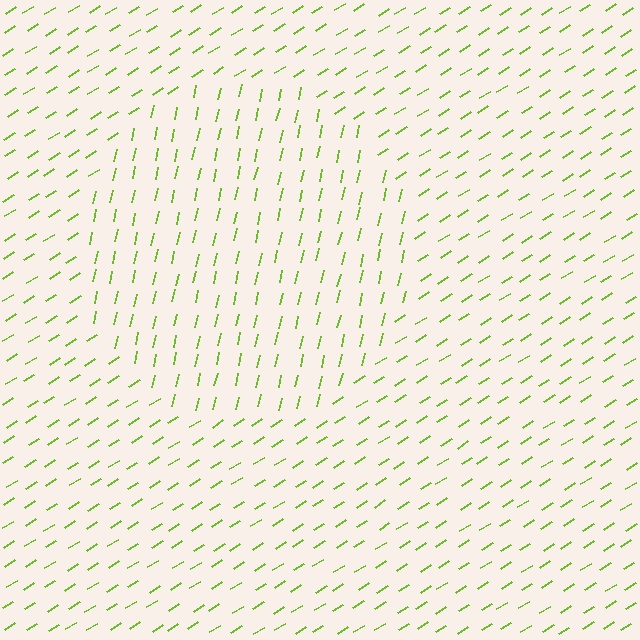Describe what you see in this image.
The image is filled with small lime line segments. A circle region in the image has lines oriented differently from the surrounding lines, creating a visible texture boundary.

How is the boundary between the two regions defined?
The boundary is defined purely by a change in line orientation (approximately 45 degrees difference). All lines are the same color and thickness.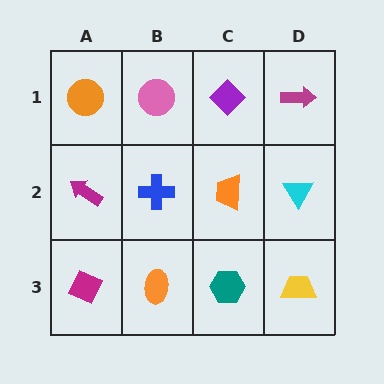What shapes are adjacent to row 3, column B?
A blue cross (row 2, column B), a magenta diamond (row 3, column A), a teal hexagon (row 3, column C).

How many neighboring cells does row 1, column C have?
3.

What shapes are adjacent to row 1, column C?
An orange trapezoid (row 2, column C), a pink circle (row 1, column B), a magenta arrow (row 1, column D).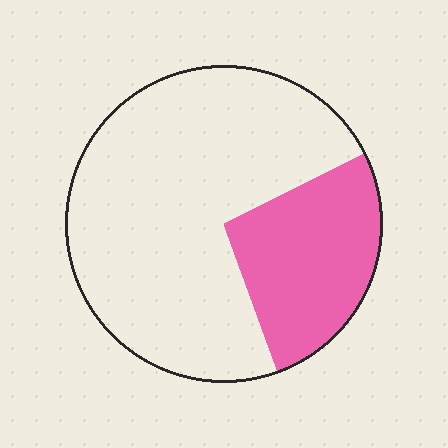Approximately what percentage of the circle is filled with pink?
Approximately 25%.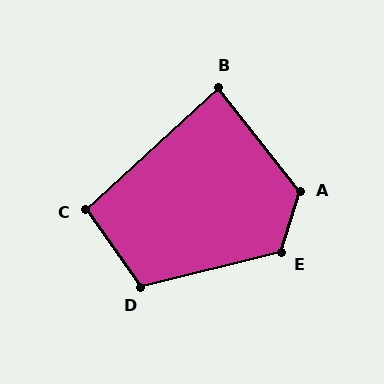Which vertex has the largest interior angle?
A, at approximately 125 degrees.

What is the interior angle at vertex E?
Approximately 121 degrees (obtuse).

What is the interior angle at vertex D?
Approximately 112 degrees (obtuse).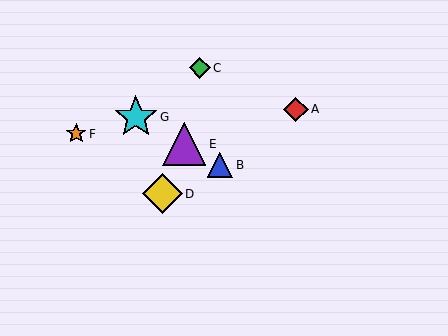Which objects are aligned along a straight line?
Objects B, E, G are aligned along a straight line.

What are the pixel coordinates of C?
Object C is at (200, 68).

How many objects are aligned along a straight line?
3 objects (B, E, G) are aligned along a straight line.